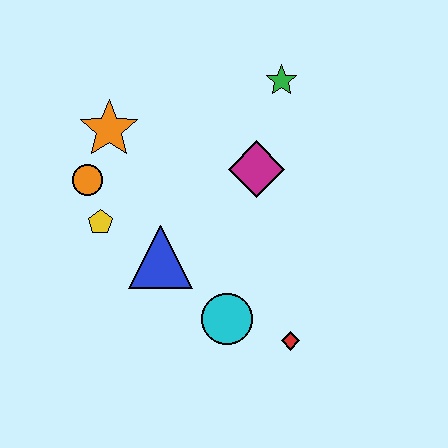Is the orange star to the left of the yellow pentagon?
No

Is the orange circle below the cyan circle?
No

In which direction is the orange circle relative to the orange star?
The orange circle is below the orange star.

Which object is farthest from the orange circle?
The red diamond is farthest from the orange circle.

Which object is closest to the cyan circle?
The red diamond is closest to the cyan circle.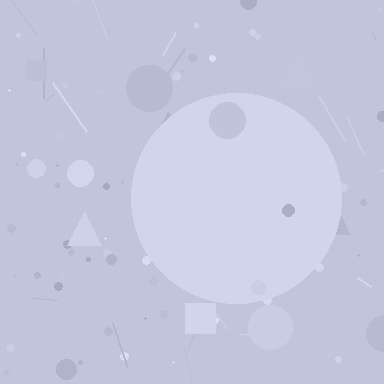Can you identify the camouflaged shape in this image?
The camouflaged shape is a circle.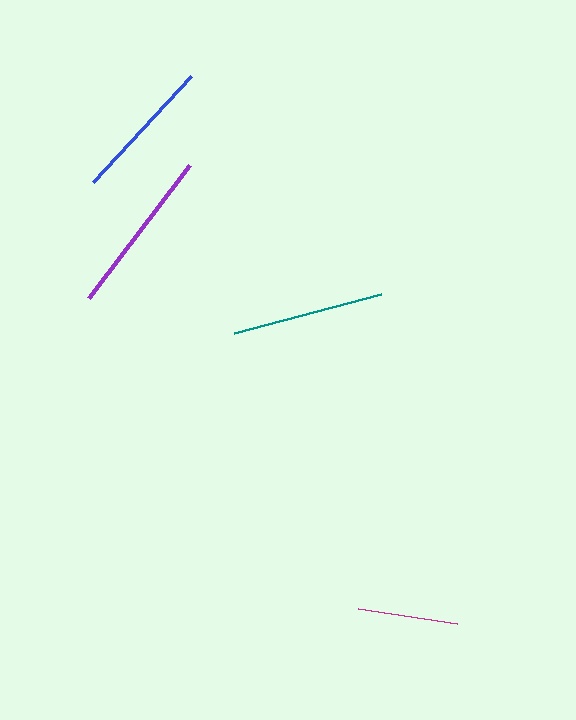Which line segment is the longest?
The purple line is the longest at approximately 166 pixels.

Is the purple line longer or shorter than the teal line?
The purple line is longer than the teal line.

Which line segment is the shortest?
The magenta line is the shortest at approximately 99 pixels.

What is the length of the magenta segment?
The magenta segment is approximately 99 pixels long.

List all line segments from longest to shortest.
From longest to shortest: purple, teal, blue, magenta.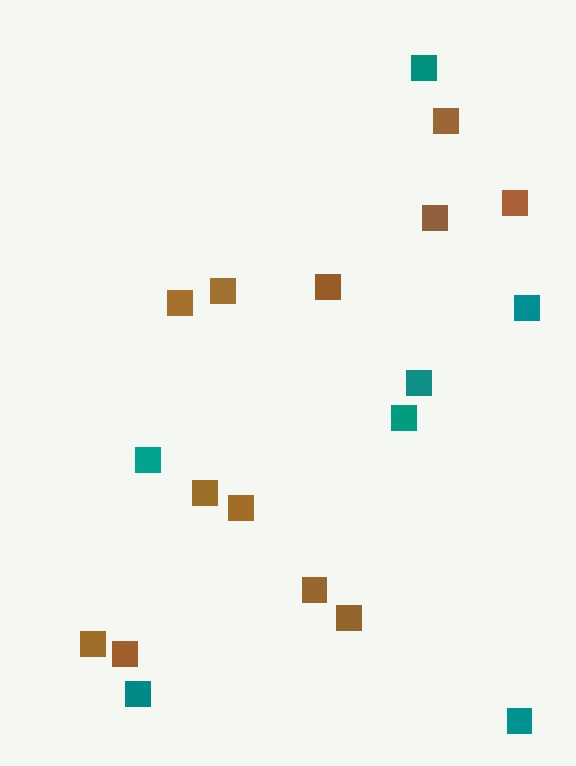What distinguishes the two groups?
There are 2 groups: one group of brown squares (12) and one group of teal squares (7).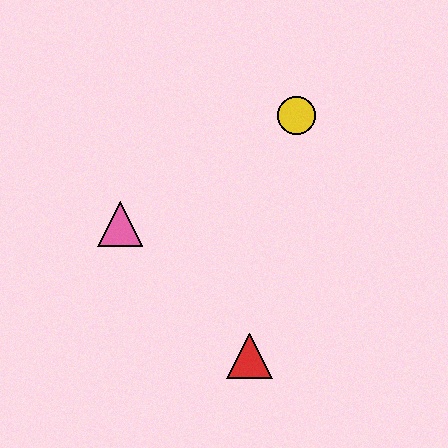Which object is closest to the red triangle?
The pink triangle is closest to the red triangle.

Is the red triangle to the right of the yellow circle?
No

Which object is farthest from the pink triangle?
The yellow circle is farthest from the pink triangle.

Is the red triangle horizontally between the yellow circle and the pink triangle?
Yes